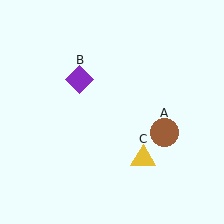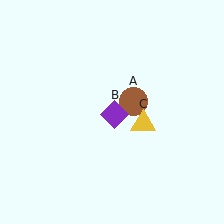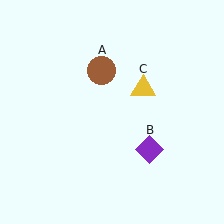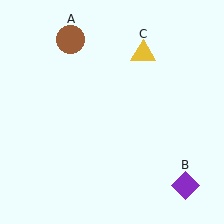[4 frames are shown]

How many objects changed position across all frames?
3 objects changed position: brown circle (object A), purple diamond (object B), yellow triangle (object C).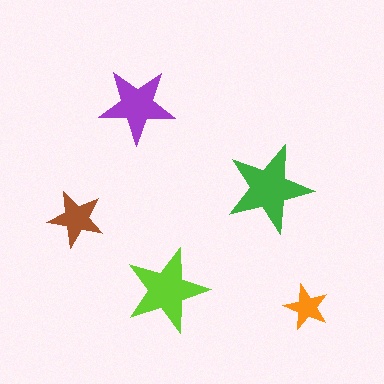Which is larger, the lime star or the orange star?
The lime one.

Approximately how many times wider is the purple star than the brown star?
About 1.5 times wider.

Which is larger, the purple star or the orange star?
The purple one.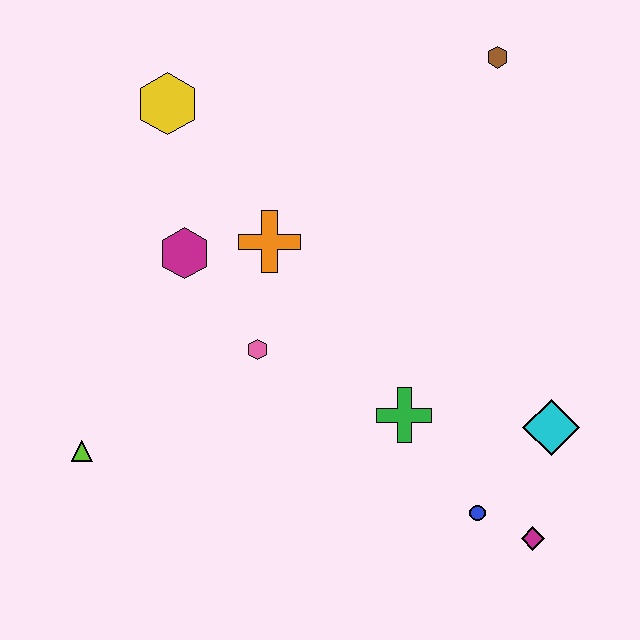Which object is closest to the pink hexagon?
The orange cross is closest to the pink hexagon.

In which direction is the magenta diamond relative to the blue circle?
The magenta diamond is to the right of the blue circle.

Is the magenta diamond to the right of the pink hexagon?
Yes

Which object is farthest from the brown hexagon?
The lime triangle is farthest from the brown hexagon.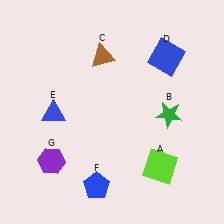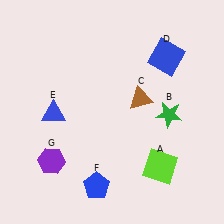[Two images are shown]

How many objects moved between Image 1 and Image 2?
1 object moved between the two images.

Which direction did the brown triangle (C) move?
The brown triangle (C) moved down.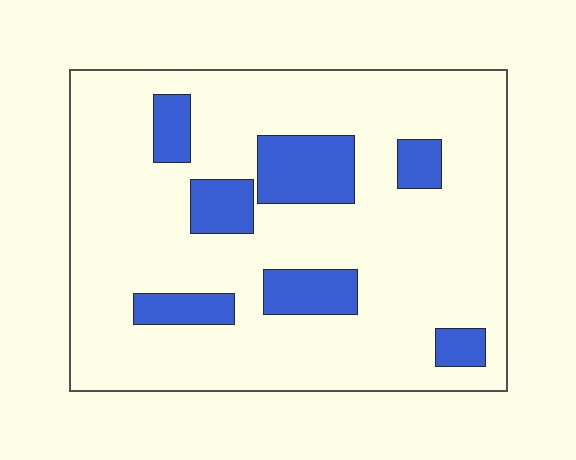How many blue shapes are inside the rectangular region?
7.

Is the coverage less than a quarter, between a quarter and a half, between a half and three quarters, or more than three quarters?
Less than a quarter.